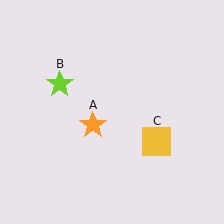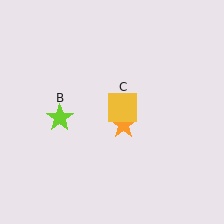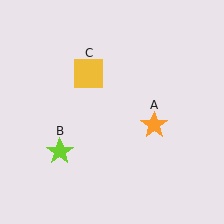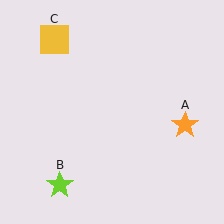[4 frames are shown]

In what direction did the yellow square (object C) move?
The yellow square (object C) moved up and to the left.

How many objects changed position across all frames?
3 objects changed position: orange star (object A), lime star (object B), yellow square (object C).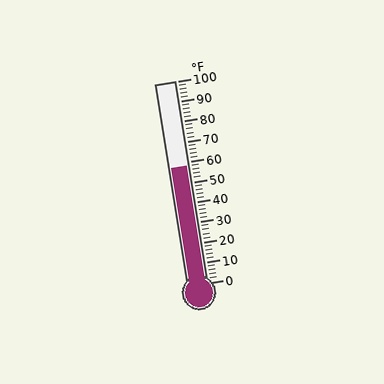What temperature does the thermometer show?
The thermometer shows approximately 58°F.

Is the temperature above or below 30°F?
The temperature is above 30°F.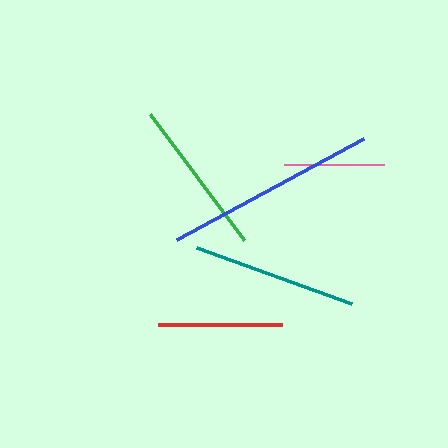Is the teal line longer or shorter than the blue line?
The blue line is longer than the teal line.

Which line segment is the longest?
The blue line is the longest at approximately 212 pixels.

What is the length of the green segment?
The green segment is approximately 158 pixels long.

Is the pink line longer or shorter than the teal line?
The teal line is longer than the pink line.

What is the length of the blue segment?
The blue segment is approximately 212 pixels long.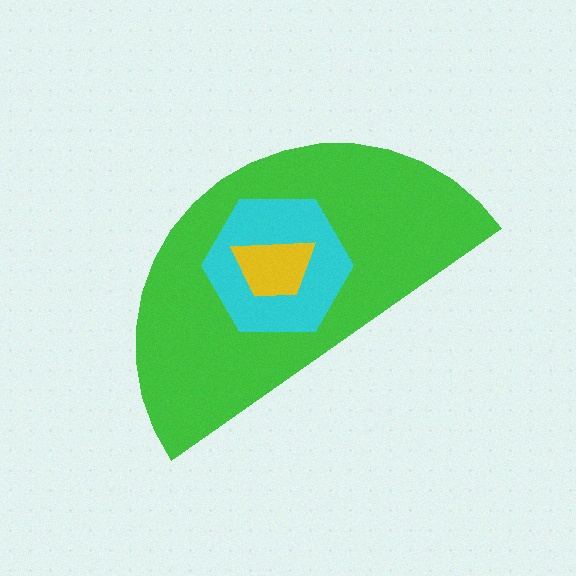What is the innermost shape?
The yellow trapezoid.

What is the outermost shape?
The green semicircle.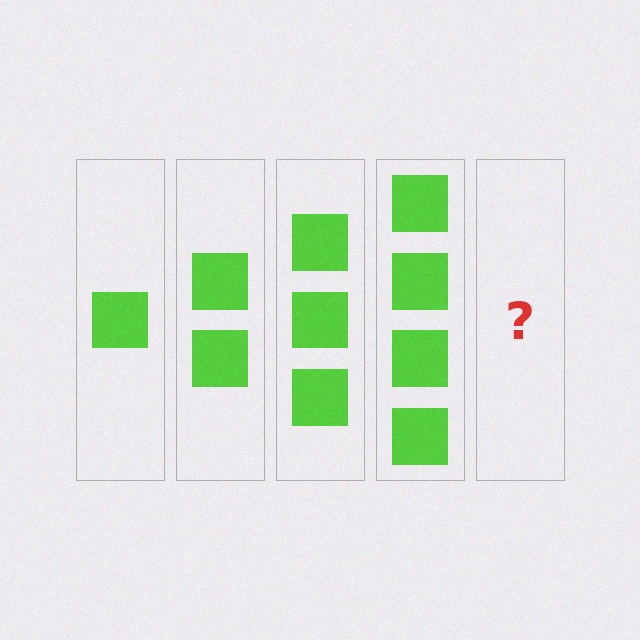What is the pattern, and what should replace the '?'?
The pattern is that each step adds one more square. The '?' should be 5 squares.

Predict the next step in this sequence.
The next step is 5 squares.